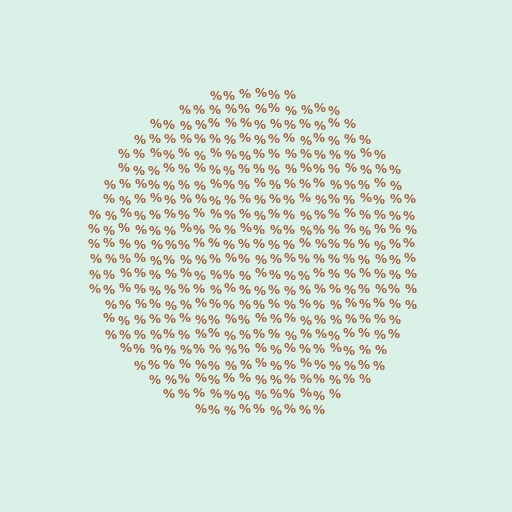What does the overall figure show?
The overall figure shows a circle.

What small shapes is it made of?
It is made of small percent signs.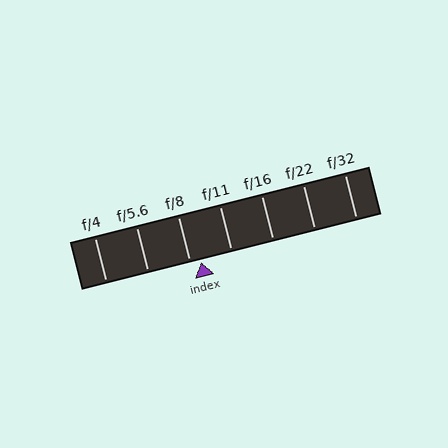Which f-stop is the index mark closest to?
The index mark is closest to f/8.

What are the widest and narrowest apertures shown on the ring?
The widest aperture shown is f/4 and the narrowest is f/32.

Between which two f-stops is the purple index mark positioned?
The index mark is between f/8 and f/11.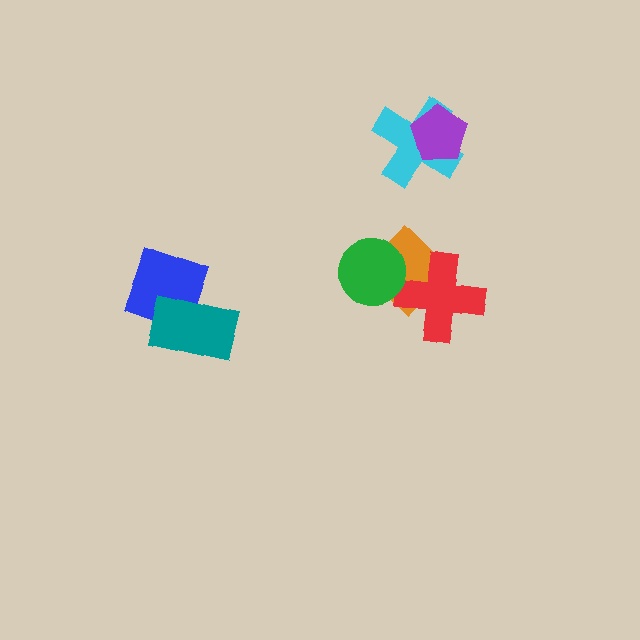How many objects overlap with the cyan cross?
1 object overlaps with the cyan cross.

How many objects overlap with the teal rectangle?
1 object overlaps with the teal rectangle.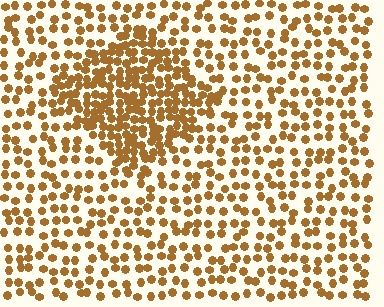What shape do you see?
I see a diamond.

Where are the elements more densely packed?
The elements are more densely packed inside the diamond boundary.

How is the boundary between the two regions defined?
The boundary is defined by a change in element density (approximately 2.1x ratio). All elements are the same color, size, and shape.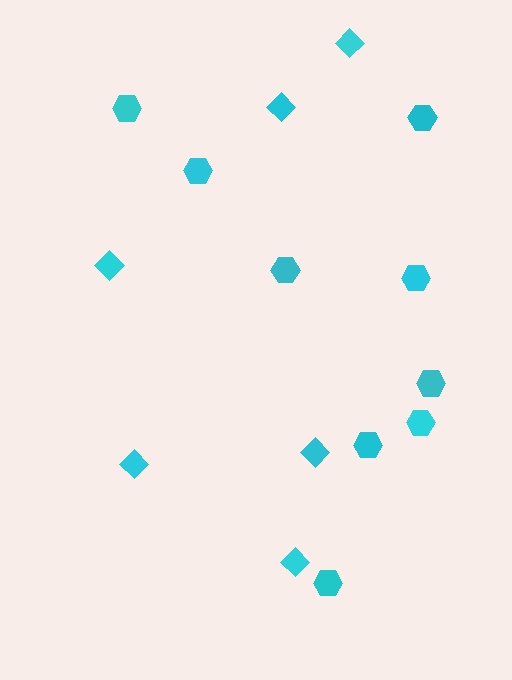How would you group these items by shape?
There are 2 groups: one group of hexagons (9) and one group of diamonds (6).